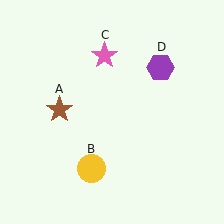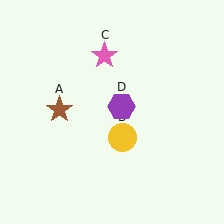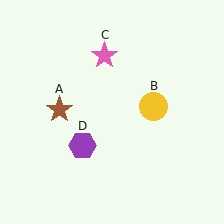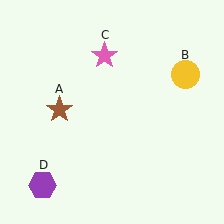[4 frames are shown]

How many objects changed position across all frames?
2 objects changed position: yellow circle (object B), purple hexagon (object D).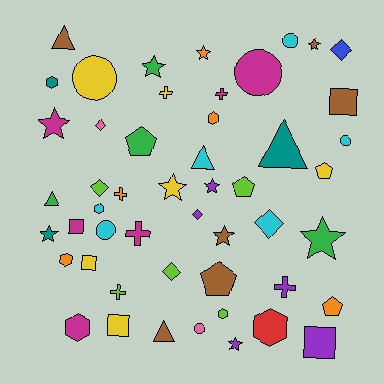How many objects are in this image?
There are 50 objects.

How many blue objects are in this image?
There is 1 blue object.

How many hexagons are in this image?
There are 7 hexagons.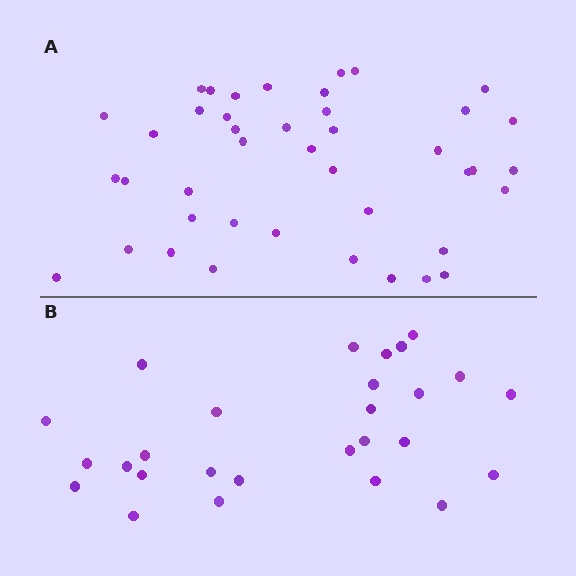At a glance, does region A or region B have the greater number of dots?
Region A (the top region) has more dots.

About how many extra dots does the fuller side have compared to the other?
Region A has approximately 15 more dots than region B.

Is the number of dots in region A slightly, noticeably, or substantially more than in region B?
Region A has substantially more. The ratio is roughly 1.6 to 1.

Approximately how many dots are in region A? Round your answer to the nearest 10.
About 40 dots. (The exact count is 42, which rounds to 40.)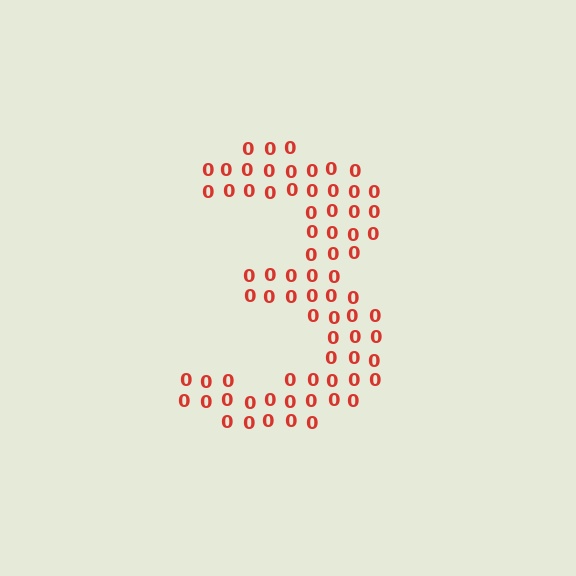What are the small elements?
The small elements are digit 0's.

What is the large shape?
The large shape is the digit 3.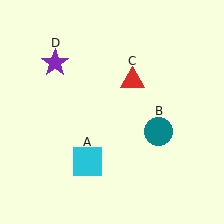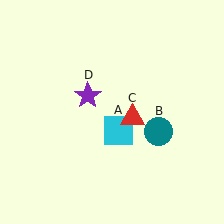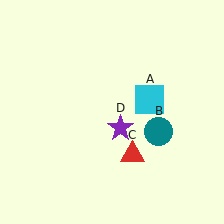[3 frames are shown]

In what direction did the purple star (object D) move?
The purple star (object D) moved down and to the right.